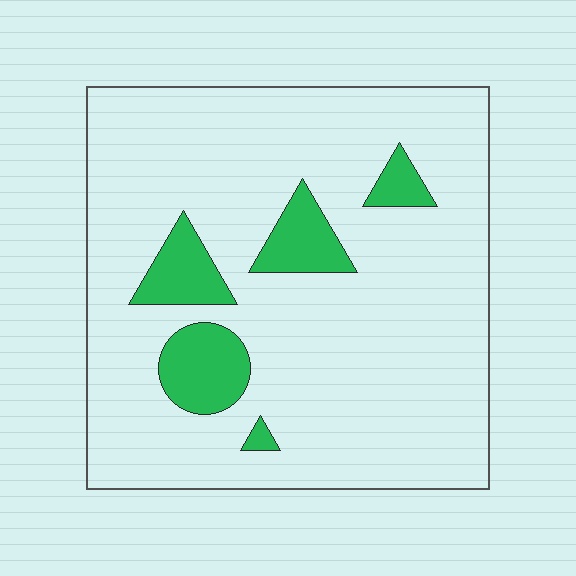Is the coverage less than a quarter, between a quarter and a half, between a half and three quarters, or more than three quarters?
Less than a quarter.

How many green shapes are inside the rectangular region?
5.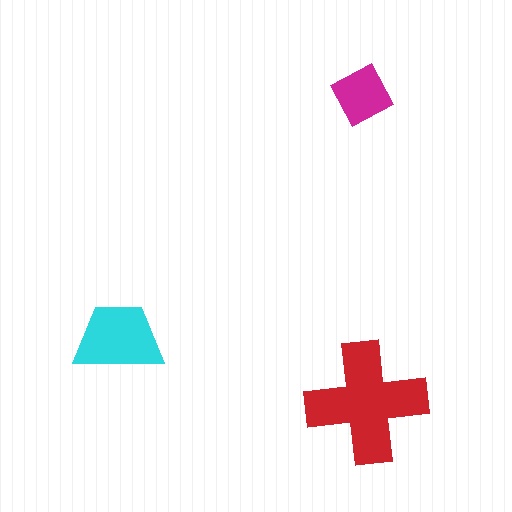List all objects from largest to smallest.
The red cross, the cyan trapezoid, the magenta square.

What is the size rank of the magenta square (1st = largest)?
3rd.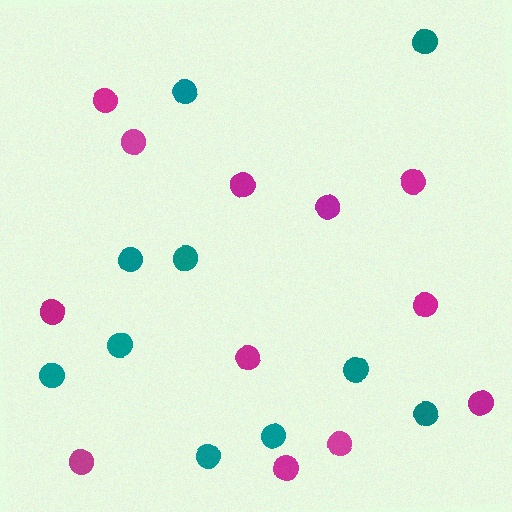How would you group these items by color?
There are 2 groups: one group of magenta circles (12) and one group of teal circles (10).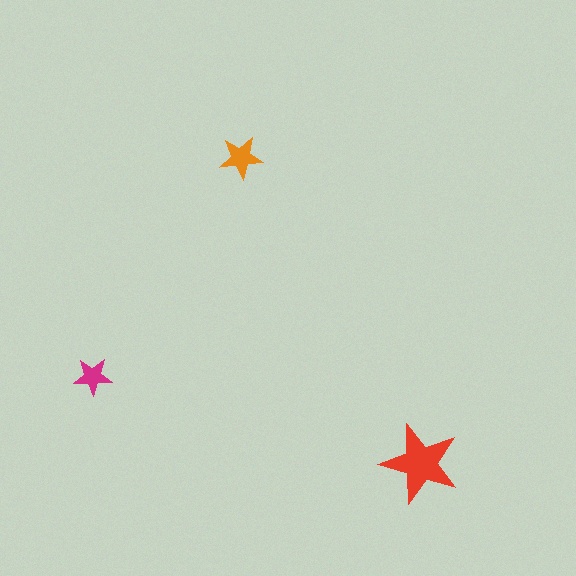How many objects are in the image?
There are 3 objects in the image.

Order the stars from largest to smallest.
the red one, the orange one, the magenta one.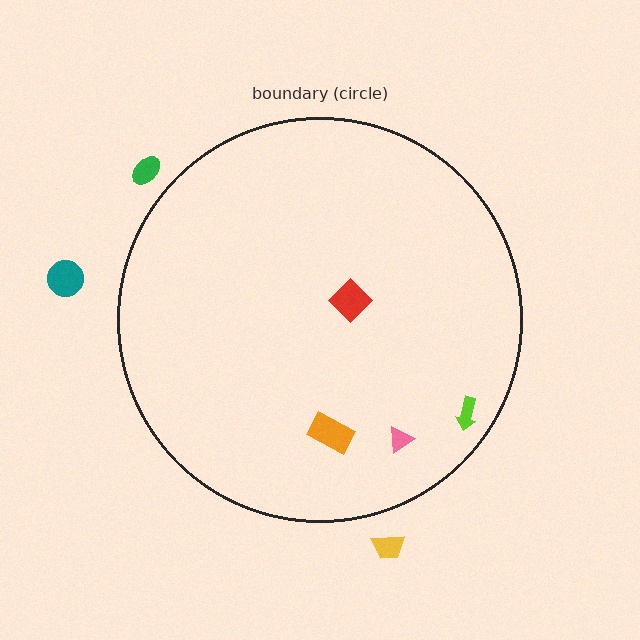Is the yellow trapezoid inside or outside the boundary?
Outside.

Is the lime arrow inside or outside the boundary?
Inside.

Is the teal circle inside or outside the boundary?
Outside.